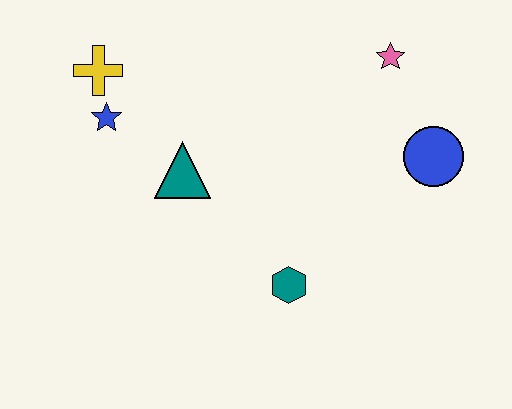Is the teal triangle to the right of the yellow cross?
Yes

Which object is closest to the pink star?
The blue circle is closest to the pink star.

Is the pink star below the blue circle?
No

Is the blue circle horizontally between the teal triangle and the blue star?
No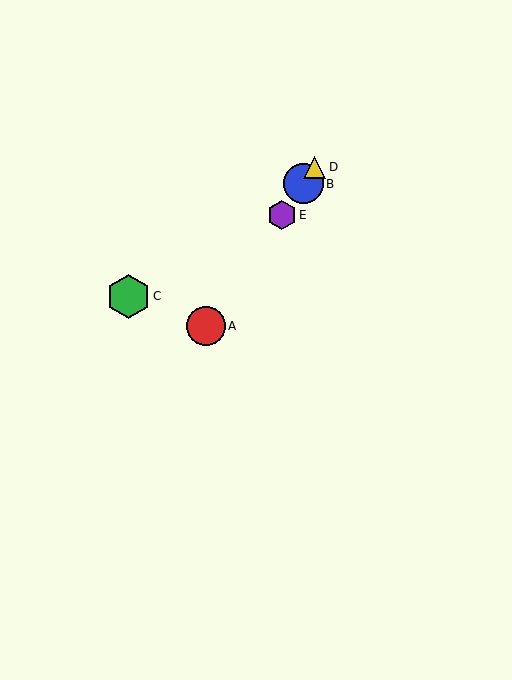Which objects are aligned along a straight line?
Objects A, B, D, E are aligned along a straight line.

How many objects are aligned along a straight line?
4 objects (A, B, D, E) are aligned along a straight line.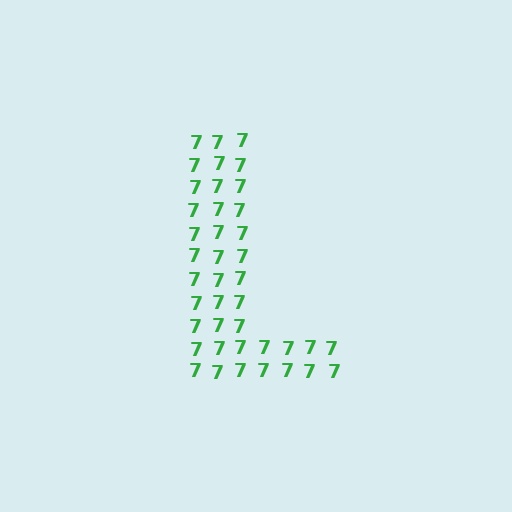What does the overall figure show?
The overall figure shows the letter L.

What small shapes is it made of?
It is made of small digit 7's.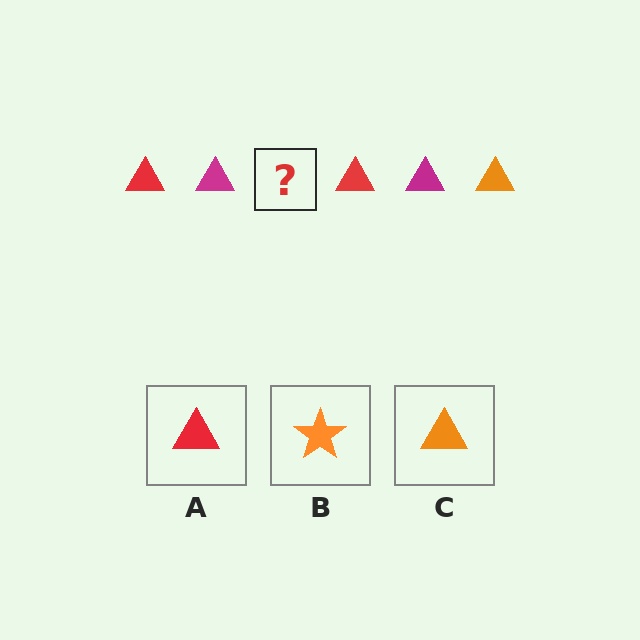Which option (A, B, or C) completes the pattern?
C.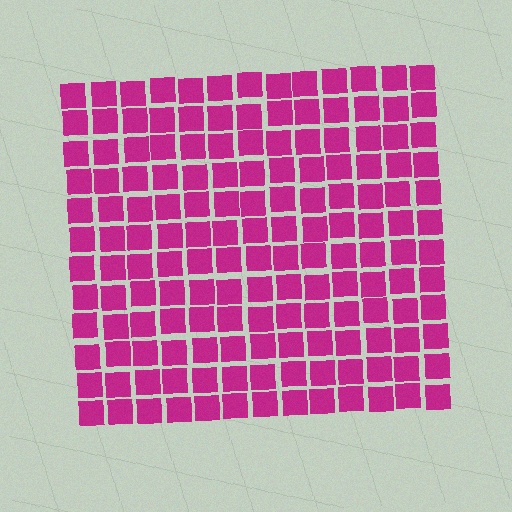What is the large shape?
The large shape is a square.